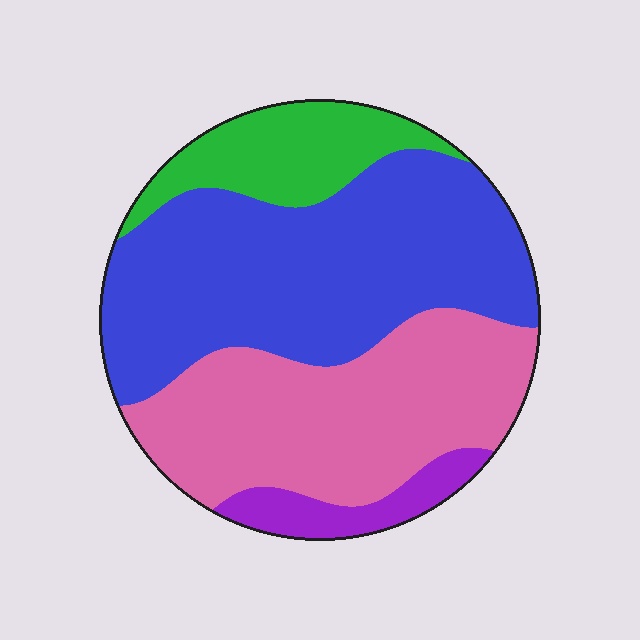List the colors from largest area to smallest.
From largest to smallest: blue, pink, green, purple.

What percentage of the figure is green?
Green takes up about one eighth (1/8) of the figure.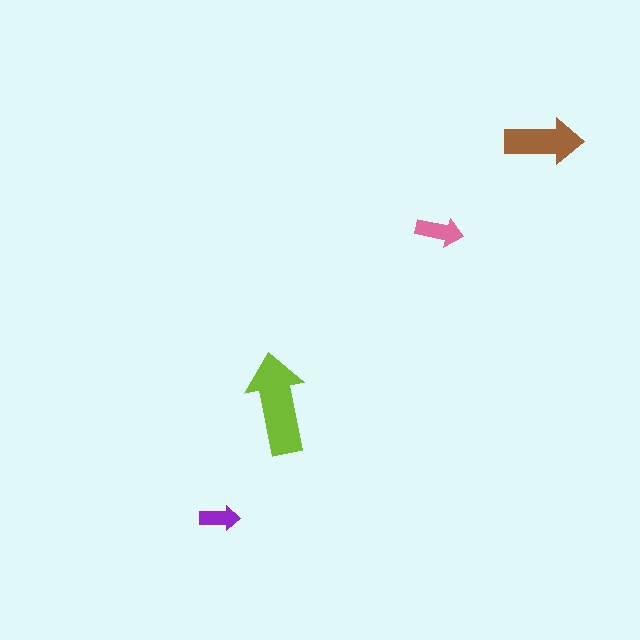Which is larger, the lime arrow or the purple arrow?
The lime one.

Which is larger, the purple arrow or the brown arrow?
The brown one.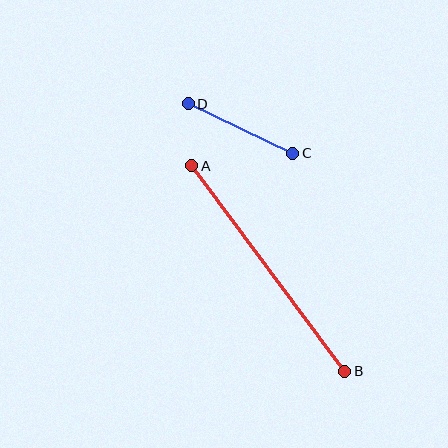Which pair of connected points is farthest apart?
Points A and B are farthest apart.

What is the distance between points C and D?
The distance is approximately 116 pixels.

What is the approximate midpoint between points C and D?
The midpoint is at approximately (241, 129) pixels.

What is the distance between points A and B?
The distance is approximately 256 pixels.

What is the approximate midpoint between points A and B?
The midpoint is at approximately (268, 269) pixels.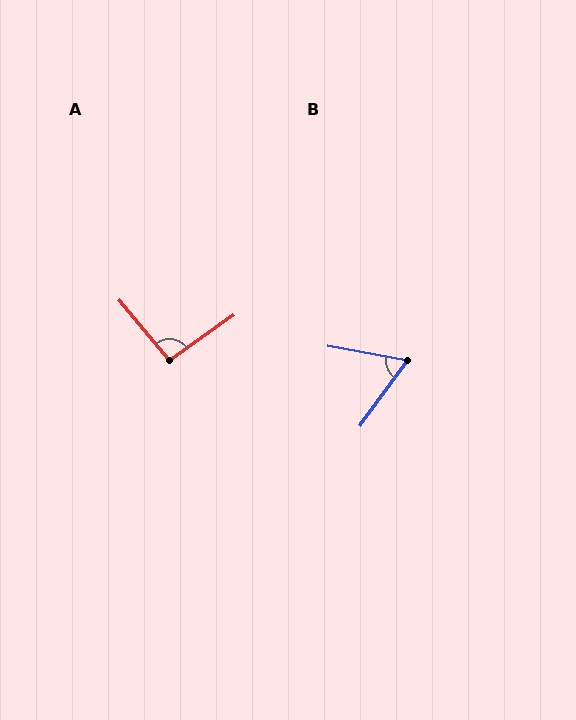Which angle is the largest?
A, at approximately 95 degrees.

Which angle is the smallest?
B, at approximately 64 degrees.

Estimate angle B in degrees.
Approximately 64 degrees.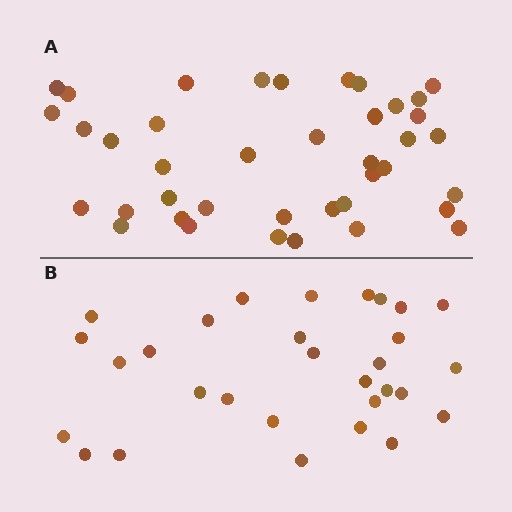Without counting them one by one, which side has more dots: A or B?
Region A (the top region) has more dots.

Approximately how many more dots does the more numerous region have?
Region A has roughly 10 or so more dots than region B.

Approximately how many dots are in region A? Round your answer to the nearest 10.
About 40 dots.